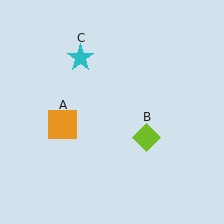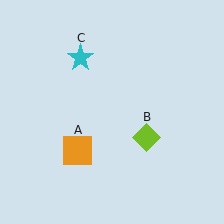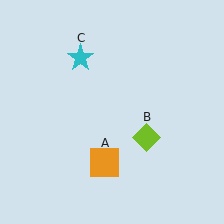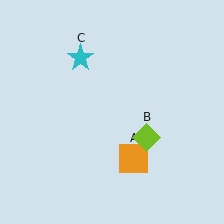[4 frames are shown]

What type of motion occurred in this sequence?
The orange square (object A) rotated counterclockwise around the center of the scene.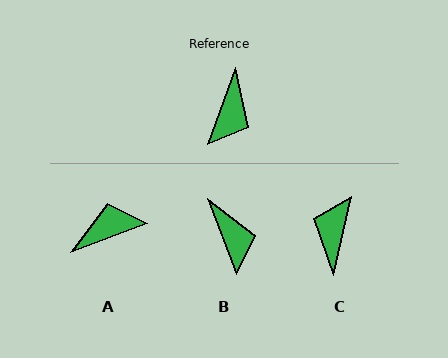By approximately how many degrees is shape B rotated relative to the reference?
Approximately 40 degrees counter-clockwise.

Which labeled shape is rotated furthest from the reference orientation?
C, about 173 degrees away.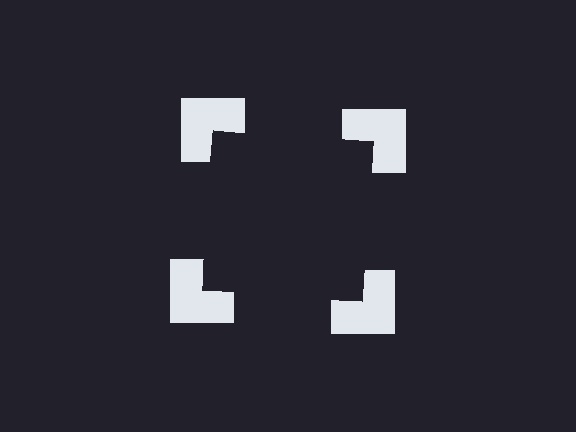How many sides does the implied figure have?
4 sides.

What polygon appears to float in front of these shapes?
An illusory square — its edges are inferred from the aligned wedge cuts in the notched squares, not physically drawn.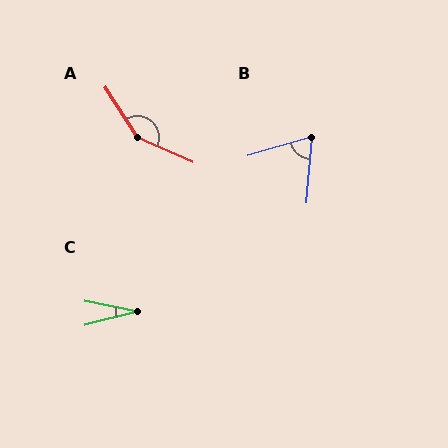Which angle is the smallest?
C, at approximately 26 degrees.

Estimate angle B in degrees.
Approximately 69 degrees.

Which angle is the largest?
A, at approximately 146 degrees.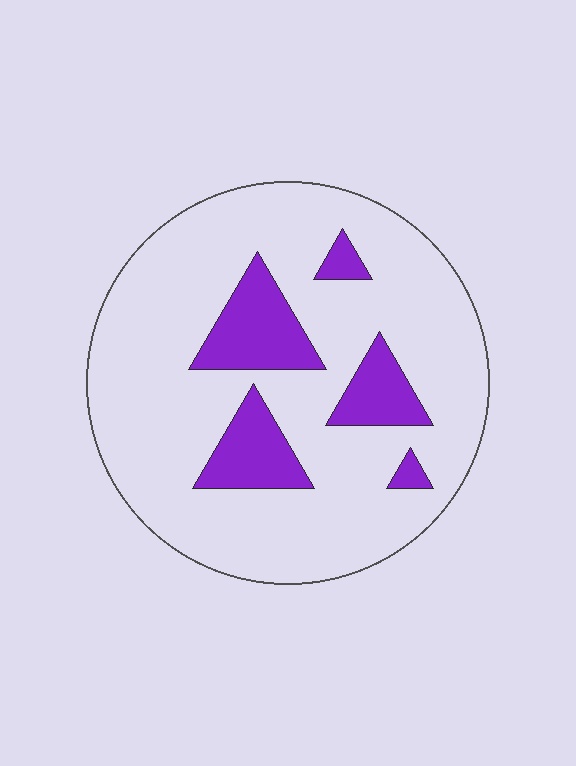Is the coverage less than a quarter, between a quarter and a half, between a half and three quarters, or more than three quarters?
Less than a quarter.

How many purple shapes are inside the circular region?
5.